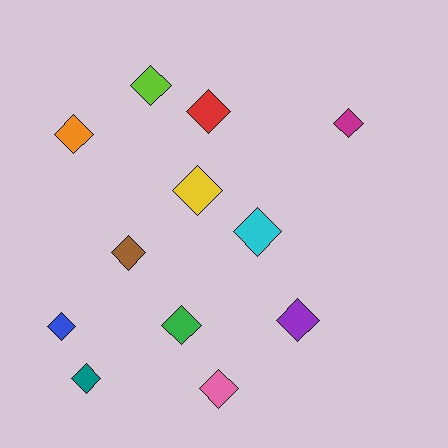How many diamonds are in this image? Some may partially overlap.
There are 12 diamonds.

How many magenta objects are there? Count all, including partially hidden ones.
There is 1 magenta object.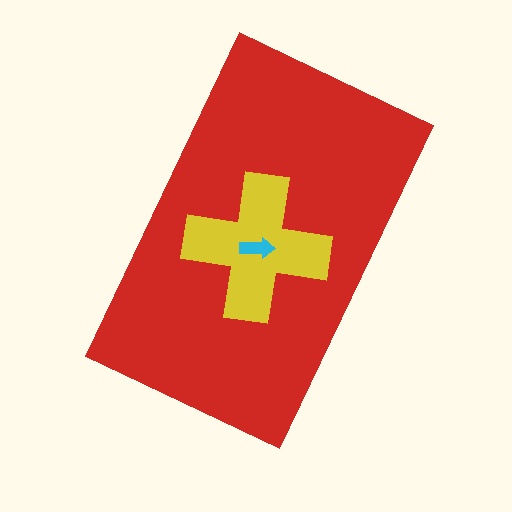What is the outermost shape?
The red rectangle.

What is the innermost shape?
The cyan arrow.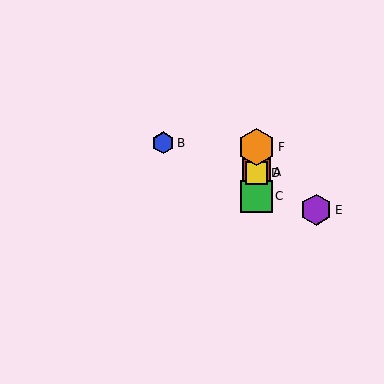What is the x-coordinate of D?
Object D is at x≈256.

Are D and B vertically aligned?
No, D is at x≈256 and B is at x≈163.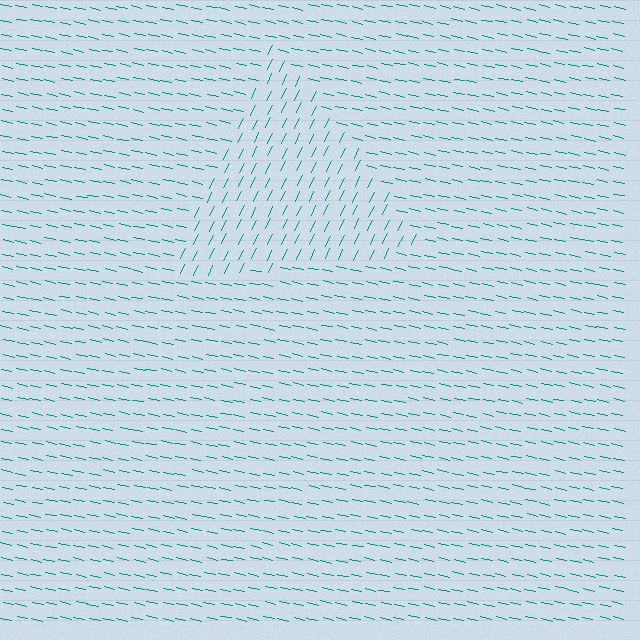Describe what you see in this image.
The image is filled with small teal line segments. A triangle region in the image has lines oriented differently from the surrounding lines, creating a visible texture boundary.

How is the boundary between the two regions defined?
The boundary is defined purely by a change in line orientation (approximately 76 degrees difference). All lines are the same color and thickness.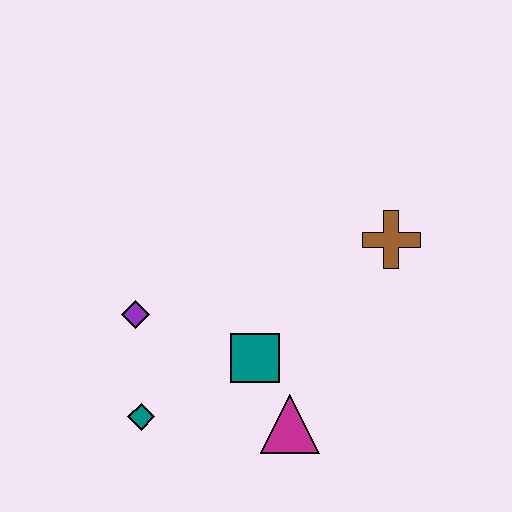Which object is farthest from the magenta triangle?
The brown cross is farthest from the magenta triangle.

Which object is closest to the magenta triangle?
The teal square is closest to the magenta triangle.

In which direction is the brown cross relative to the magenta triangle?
The brown cross is above the magenta triangle.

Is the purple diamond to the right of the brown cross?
No